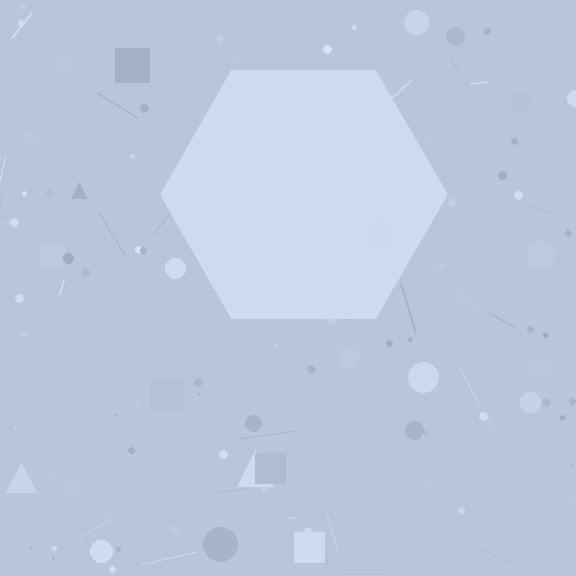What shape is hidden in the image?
A hexagon is hidden in the image.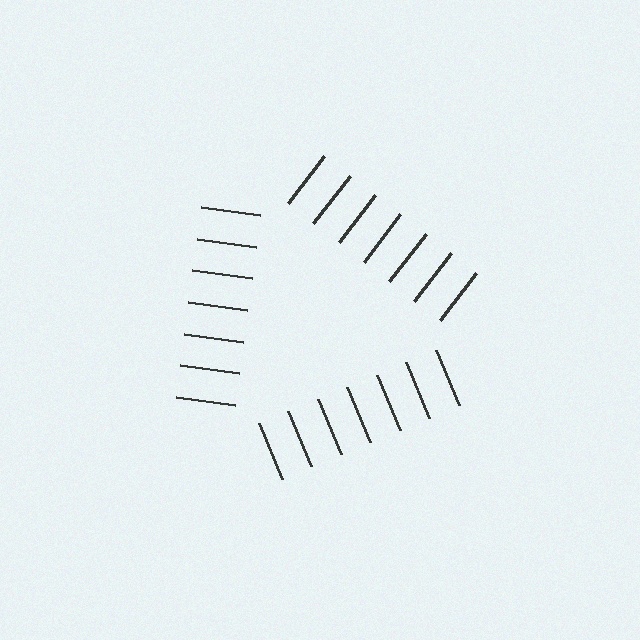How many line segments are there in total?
21 — 7 along each of the 3 edges.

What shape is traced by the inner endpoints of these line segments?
An illusory triangle — the line segments terminate on its edges but no continuous stroke is drawn.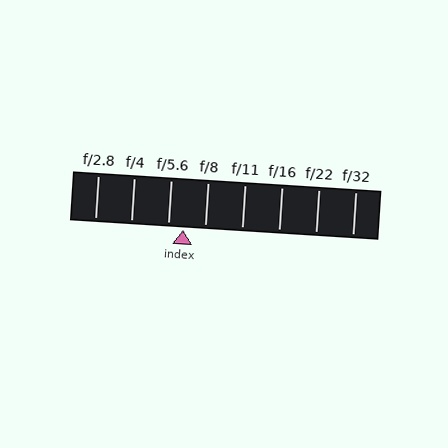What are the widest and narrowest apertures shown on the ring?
The widest aperture shown is f/2.8 and the narrowest is f/32.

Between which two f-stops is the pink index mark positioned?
The index mark is between f/5.6 and f/8.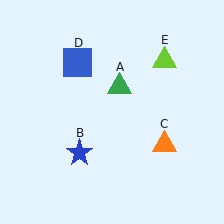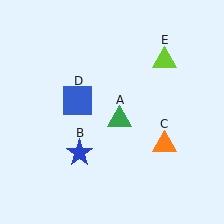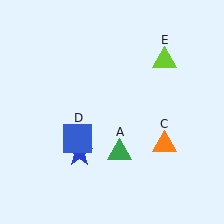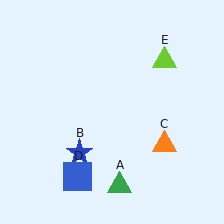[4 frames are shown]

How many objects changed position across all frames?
2 objects changed position: green triangle (object A), blue square (object D).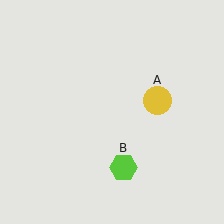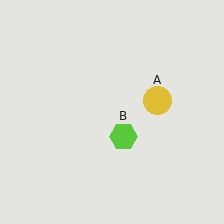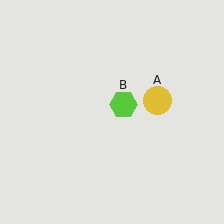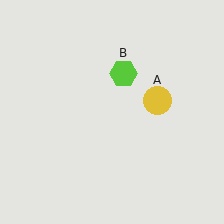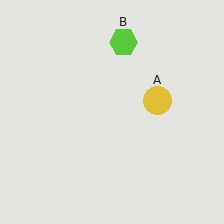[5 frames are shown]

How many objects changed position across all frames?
1 object changed position: lime hexagon (object B).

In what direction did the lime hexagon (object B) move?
The lime hexagon (object B) moved up.